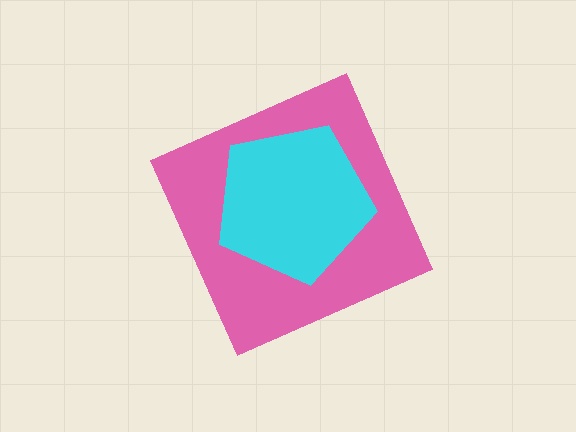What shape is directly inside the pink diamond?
The cyan pentagon.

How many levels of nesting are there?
2.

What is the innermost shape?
The cyan pentagon.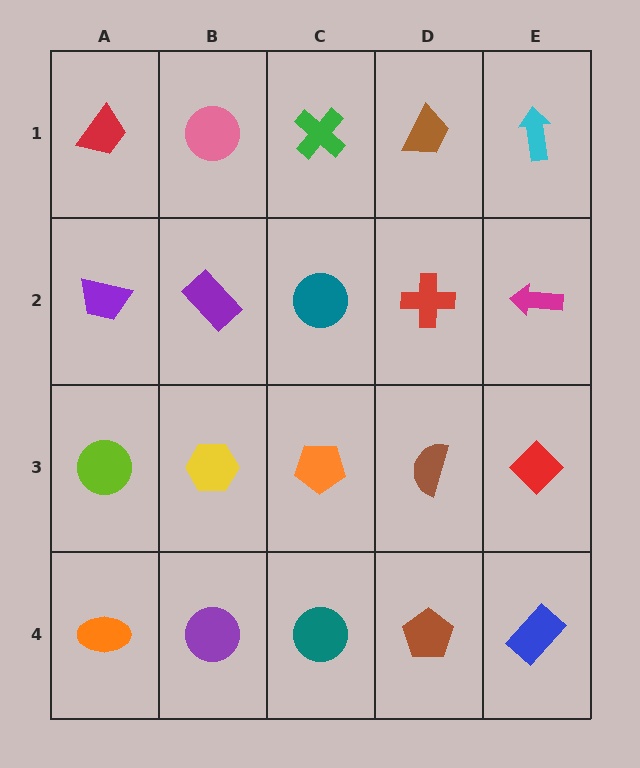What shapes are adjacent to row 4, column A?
A lime circle (row 3, column A), a purple circle (row 4, column B).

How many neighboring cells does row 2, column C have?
4.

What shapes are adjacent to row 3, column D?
A red cross (row 2, column D), a brown pentagon (row 4, column D), an orange pentagon (row 3, column C), a red diamond (row 3, column E).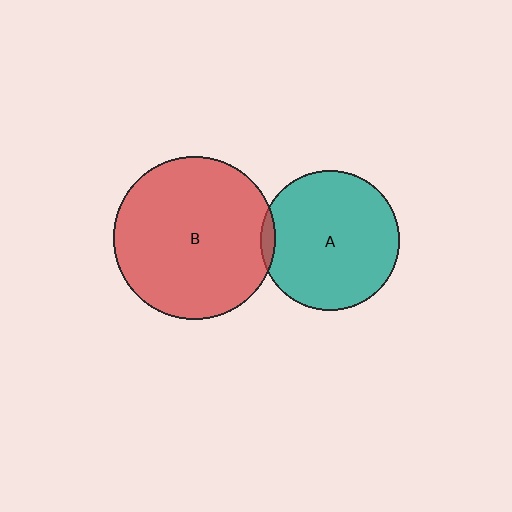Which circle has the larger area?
Circle B (red).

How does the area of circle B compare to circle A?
Approximately 1.4 times.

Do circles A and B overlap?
Yes.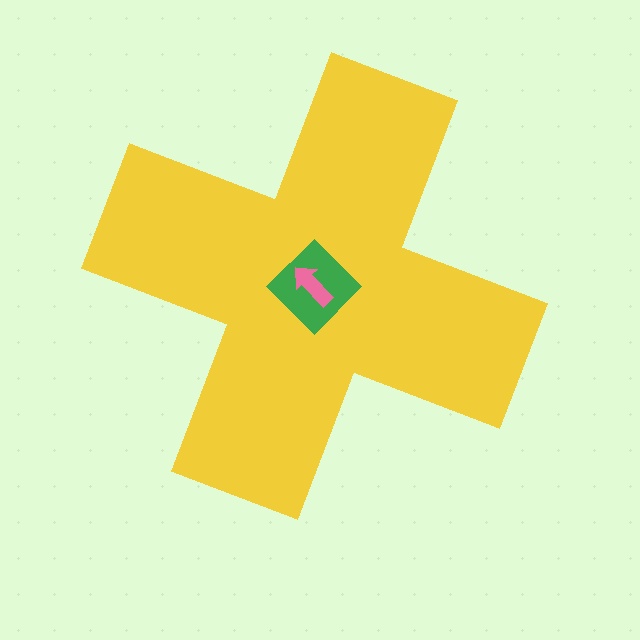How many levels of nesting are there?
3.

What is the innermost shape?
The pink arrow.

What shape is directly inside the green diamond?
The pink arrow.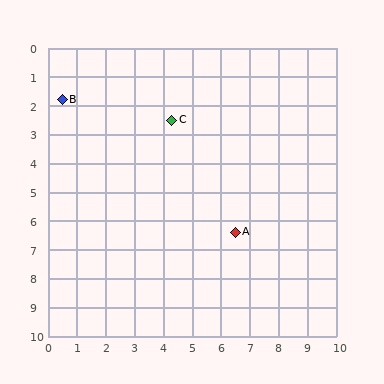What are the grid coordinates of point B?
Point B is at approximately (0.5, 1.8).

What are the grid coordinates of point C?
Point C is at approximately (4.3, 2.5).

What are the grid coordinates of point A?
Point A is at approximately (6.5, 6.4).